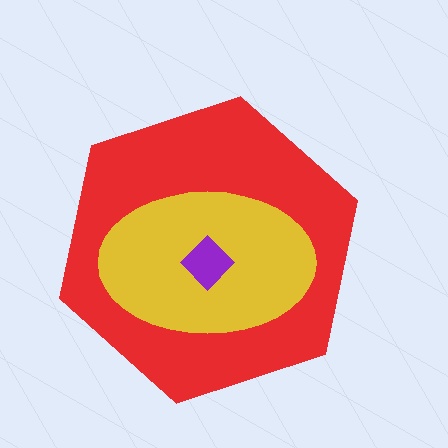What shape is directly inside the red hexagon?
The yellow ellipse.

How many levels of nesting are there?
3.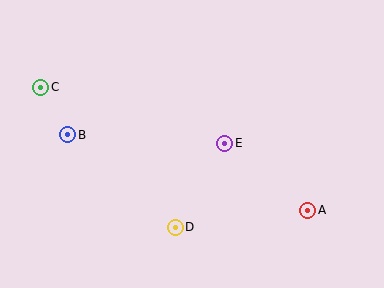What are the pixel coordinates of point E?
Point E is at (225, 143).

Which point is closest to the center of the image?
Point E at (225, 143) is closest to the center.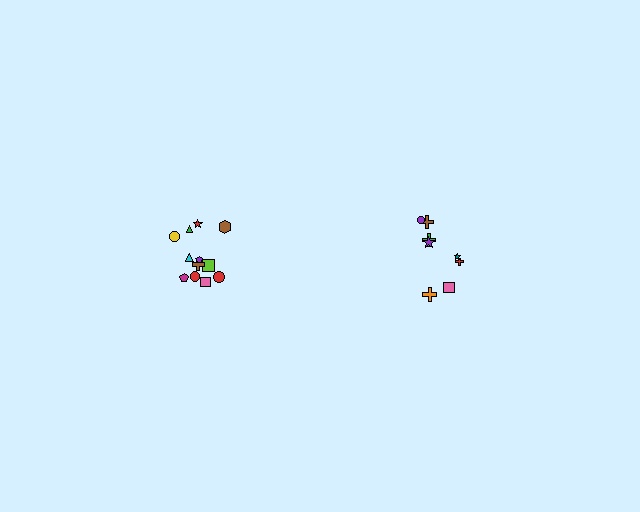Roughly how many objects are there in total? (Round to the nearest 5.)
Roughly 20 objects in total.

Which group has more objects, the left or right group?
The left group.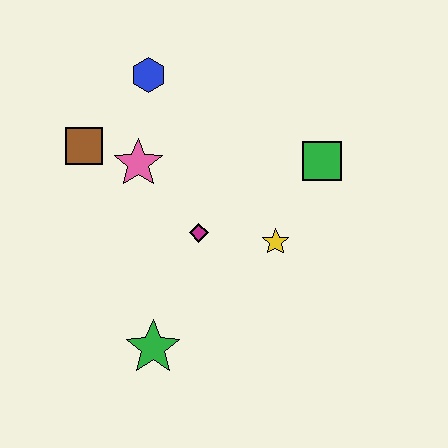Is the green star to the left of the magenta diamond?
Yes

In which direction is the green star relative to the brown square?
The green star is below the brown square.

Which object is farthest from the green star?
The blue hexagon is farthest from the green star.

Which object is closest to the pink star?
The brown square is closest to the pink star.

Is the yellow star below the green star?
No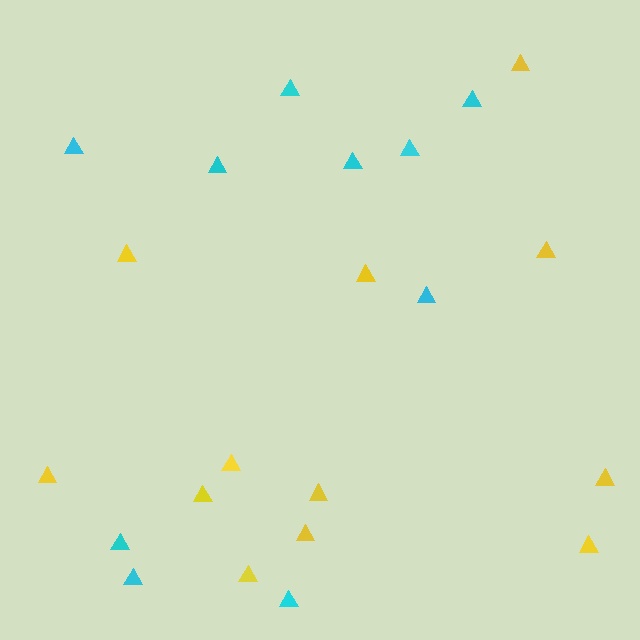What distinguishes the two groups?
There are 2 groups: one group of yellow triangles (12) and one group of cyan triangles (10).